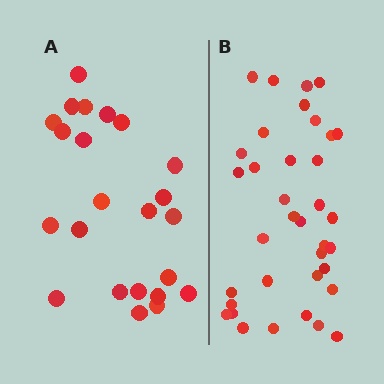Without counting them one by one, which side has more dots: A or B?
Region B (the right region) has more dots.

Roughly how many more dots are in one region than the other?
Region B has approximately 15 more dots than region A.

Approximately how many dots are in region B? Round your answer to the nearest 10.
About 40 dots. (The exact count is 36, which rounds to 40.)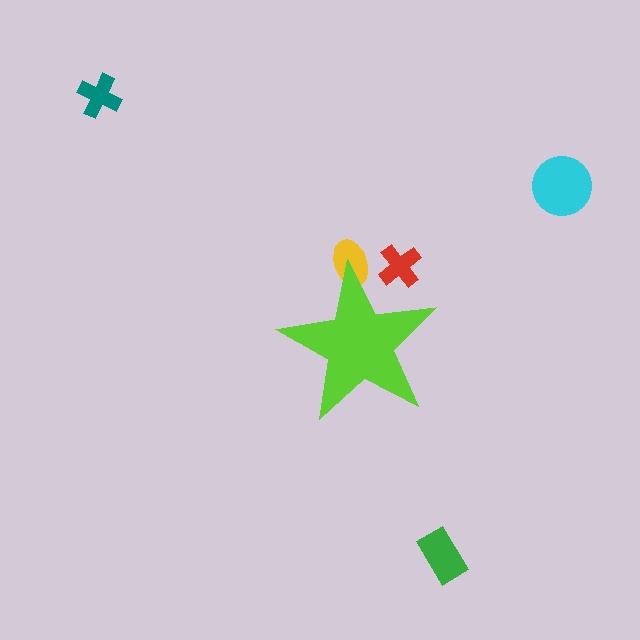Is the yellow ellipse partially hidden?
Yes, the yellow ellipse is partially hidden behind the lime star.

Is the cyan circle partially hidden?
No, the cyan circle is fully visible.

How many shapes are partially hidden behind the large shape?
2 shapes are partially hidden.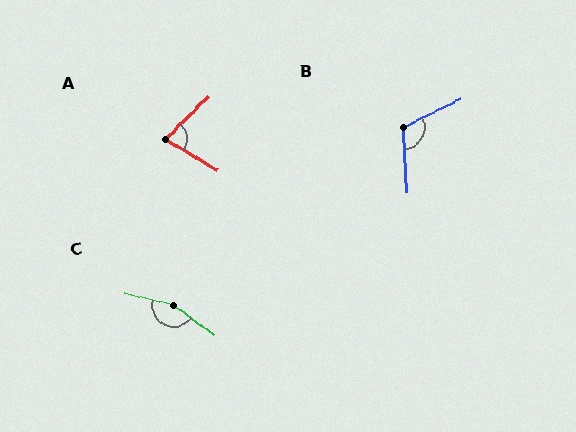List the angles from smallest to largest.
A (76°), B (112°), C (157°).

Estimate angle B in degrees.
Approximately 112 degrees.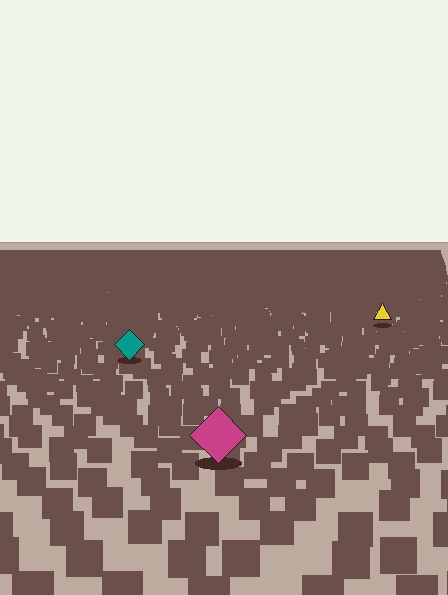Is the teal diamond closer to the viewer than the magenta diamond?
No. The magenta diamond is closer — you can tell from the texture gradient: the ground texture is coarser near it.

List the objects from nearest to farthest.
From nearest to farthest: the magenta diamond, the teal diamond, the yellow triangle.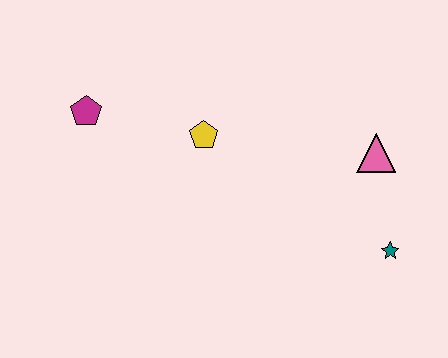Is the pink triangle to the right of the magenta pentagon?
Yes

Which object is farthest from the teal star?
The magenta pentagon is farthest from the teal star.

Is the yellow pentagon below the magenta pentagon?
Yes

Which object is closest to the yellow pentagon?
The magenta pentagon is closest to the yellow pentagon.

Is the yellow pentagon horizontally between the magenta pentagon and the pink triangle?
Yes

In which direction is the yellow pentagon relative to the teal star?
The yellow pentagon is to the left of the teal star.